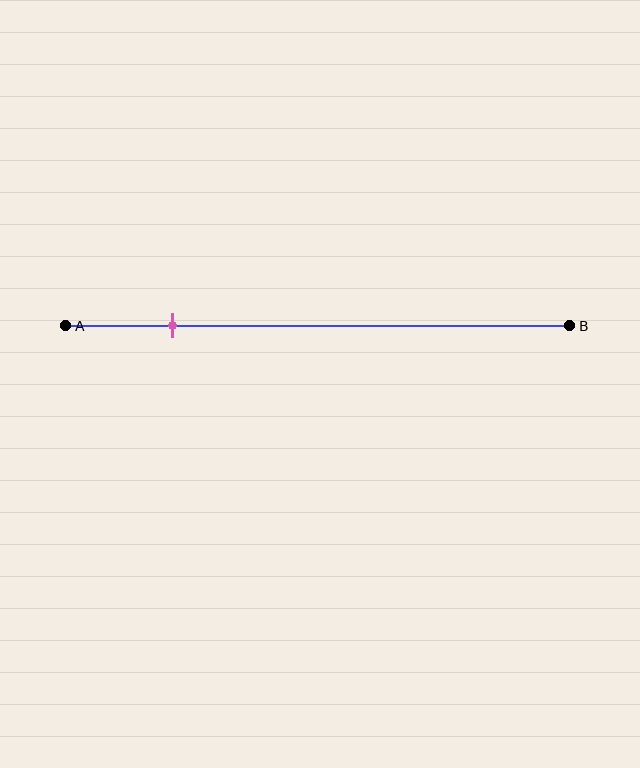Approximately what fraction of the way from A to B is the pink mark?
The pink mark is approximately 20% of the way from A to B.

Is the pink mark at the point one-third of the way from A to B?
No, the mark is at about 20% from A, not at the 33% one-third point.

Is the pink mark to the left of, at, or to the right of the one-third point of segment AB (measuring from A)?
The pink mark is to the left of the one-third point of segment AB.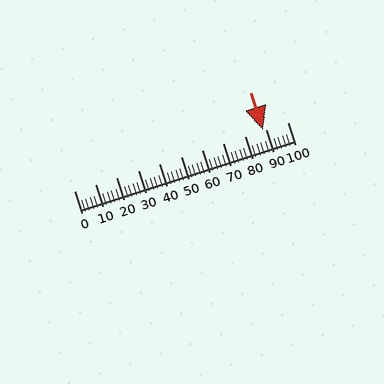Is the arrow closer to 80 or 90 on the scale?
The arrow is closer to 90.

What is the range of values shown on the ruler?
The ruler shows values from 0 to 100.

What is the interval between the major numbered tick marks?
The major tick marks are spaced 10 units apart.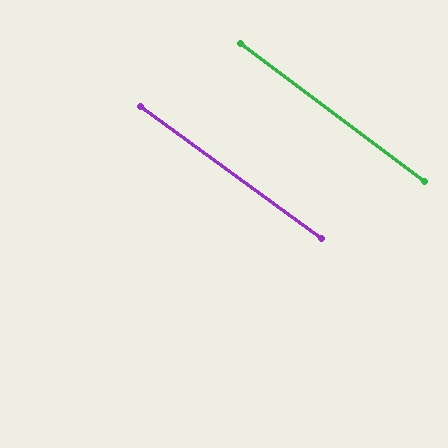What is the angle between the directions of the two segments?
Approximately 1 degree.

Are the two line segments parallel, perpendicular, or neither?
Parallel — their directions differ by only 0.8°.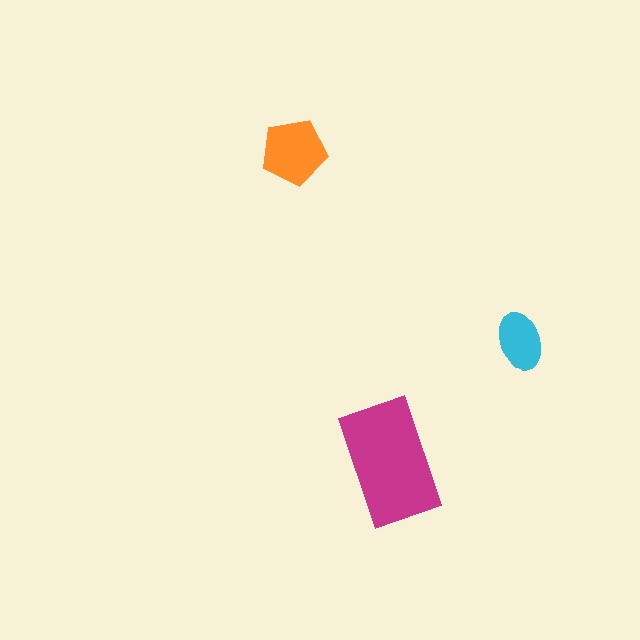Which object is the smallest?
The cyan ellipse.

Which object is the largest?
The magenta rectangle.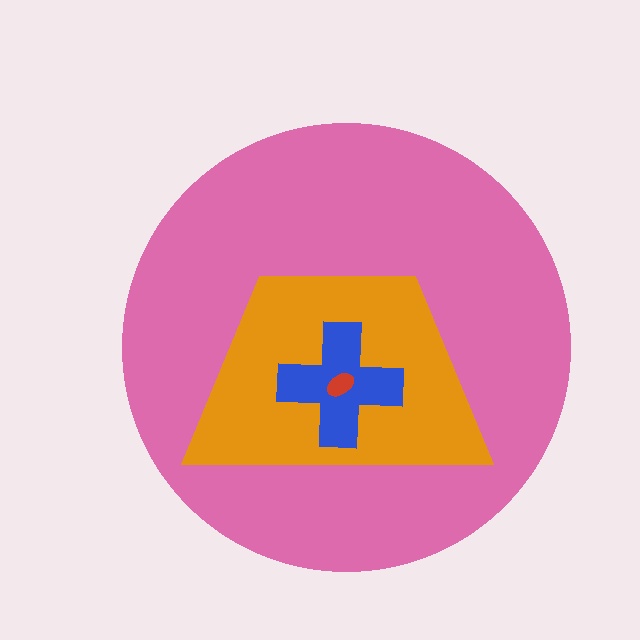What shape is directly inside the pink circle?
The orange trapezoid.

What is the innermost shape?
The red ellipse.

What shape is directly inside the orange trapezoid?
The blue cross.